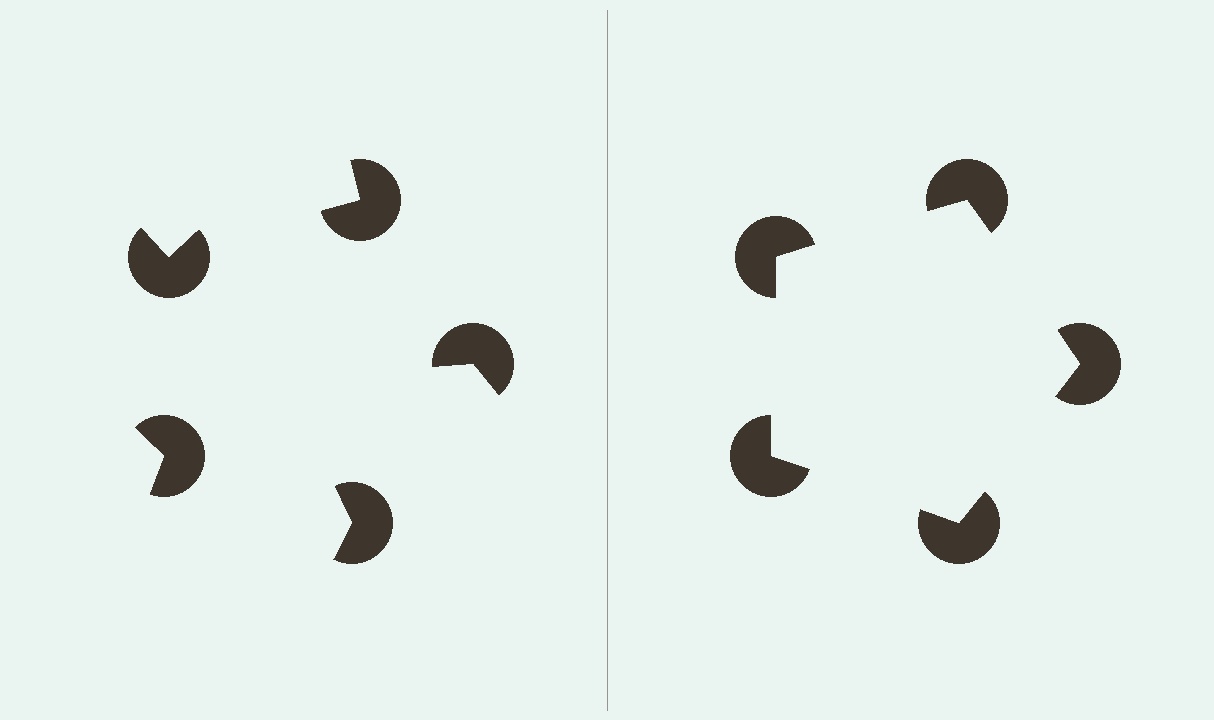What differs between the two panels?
The pac-man discs are positioned identically on both sides; only the wedge orientations differ. On the right they align to a pentagon; on the left they are misaligned.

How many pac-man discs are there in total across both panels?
10 — 5 on each side.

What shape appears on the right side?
An illusory pentagon.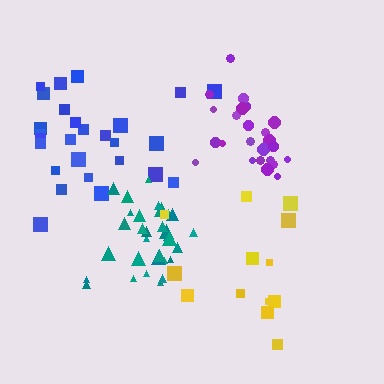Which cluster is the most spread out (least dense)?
Yellow.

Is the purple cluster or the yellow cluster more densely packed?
Purple.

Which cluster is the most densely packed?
Teal.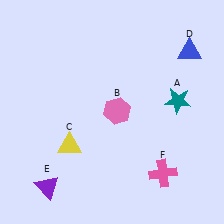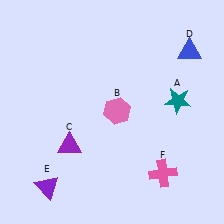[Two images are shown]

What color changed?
The triangle (C) changed from yellow in Image 1 to purple in Image 2.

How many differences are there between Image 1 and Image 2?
There is 1 difference between the two images.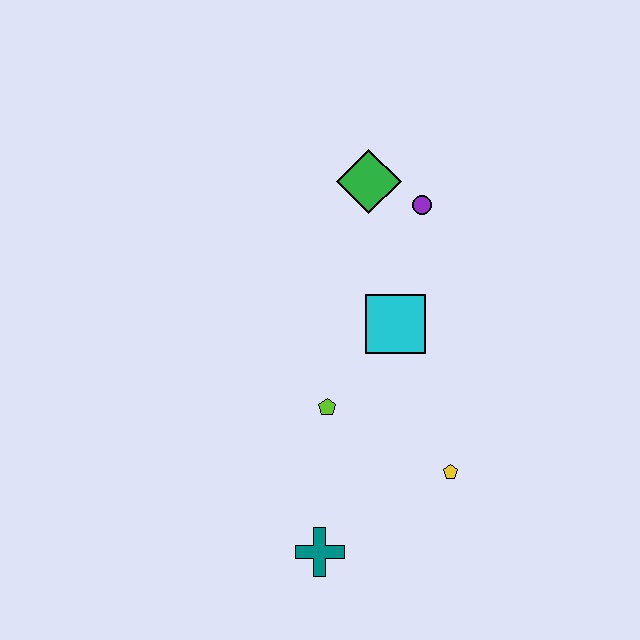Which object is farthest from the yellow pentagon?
The green diamond is farthest from the yellow pentagon.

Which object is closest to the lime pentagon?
The cyan square is closest to the lime pentagon.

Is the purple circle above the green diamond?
No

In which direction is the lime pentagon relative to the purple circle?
The lime pentagon is below the purple circle.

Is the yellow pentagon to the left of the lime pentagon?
No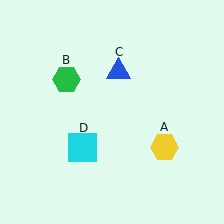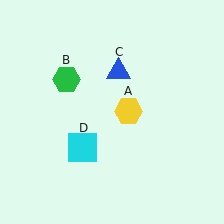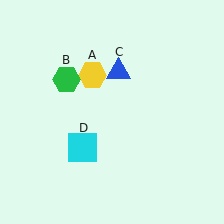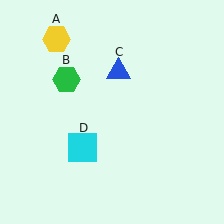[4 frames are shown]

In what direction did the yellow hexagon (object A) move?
The yellow hexagon (object A) moved up and to the left.